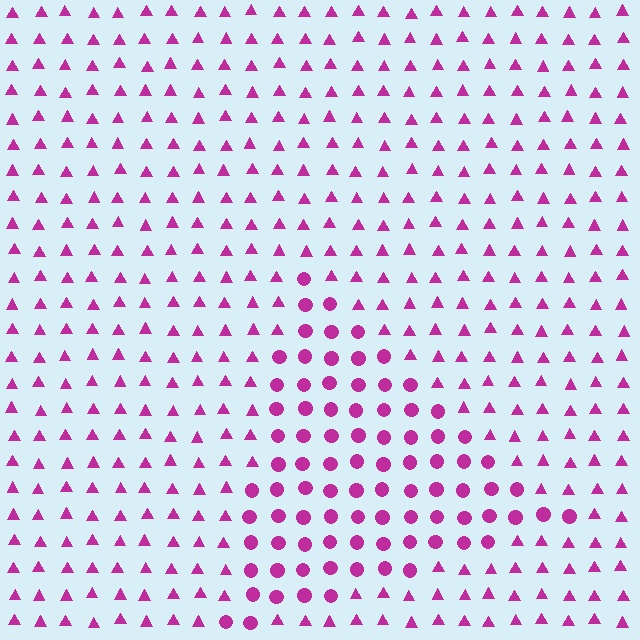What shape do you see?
I see a triangle.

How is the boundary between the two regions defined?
The boundary is defined by a change in element shape: circles inside vs. triangles outside. All elements share the same color and spacing.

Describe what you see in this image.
The image is filled with small magenta elements arranged in a uniform grid. A triangle-shaped region contains circles, while the surrounding area contains triangles. The boundary is defined purely by the change in element shape.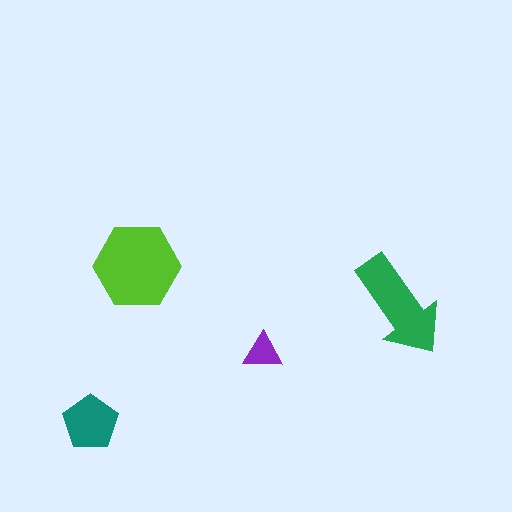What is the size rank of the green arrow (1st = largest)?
2nd.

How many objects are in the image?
There are 4 objects in the image.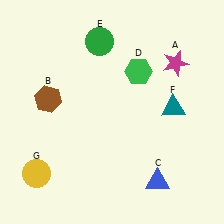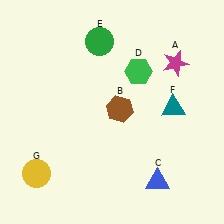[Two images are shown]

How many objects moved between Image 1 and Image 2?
1 object moved between the two images.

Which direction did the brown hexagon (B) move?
The brown hexagon (B) moved right.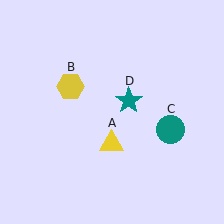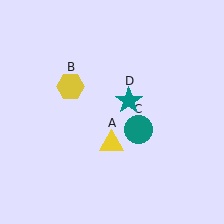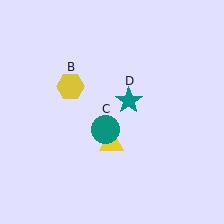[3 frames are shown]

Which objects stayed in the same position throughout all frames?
Yellow triangle (object A) and yellow hexagon (object B) and teal star (object D) remained stationary.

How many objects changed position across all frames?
1 object changed position: teal circle (object C).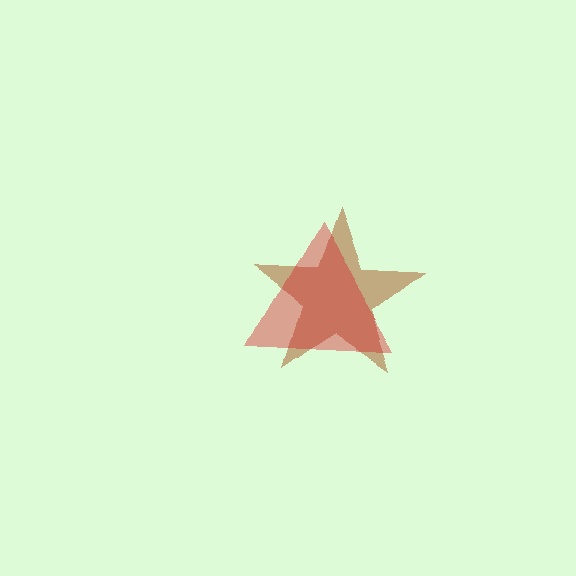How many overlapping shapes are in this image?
There are 2 overlapping shapes in the image.